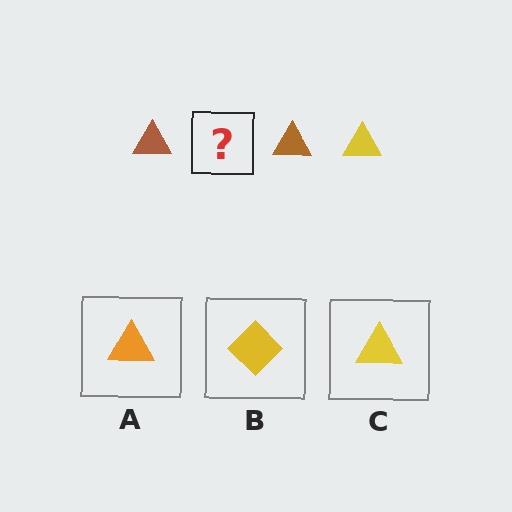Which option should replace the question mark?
Option C.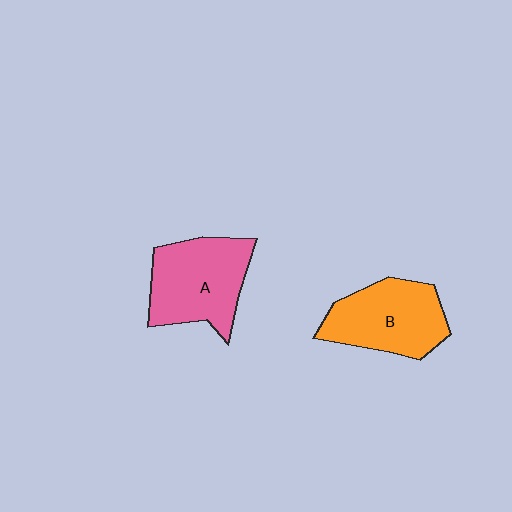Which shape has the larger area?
Shape A (pink).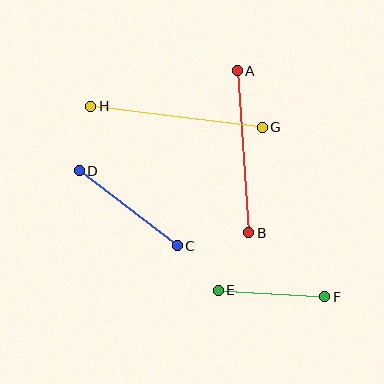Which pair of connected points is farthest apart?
Points G and H are farthest apart.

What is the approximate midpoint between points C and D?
The midpoint is at approximately (128, 208) pixels.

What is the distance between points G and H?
The distance is approximately 173 pixels.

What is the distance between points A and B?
The distance is approximately 162 pixels.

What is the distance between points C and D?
The distance is approximately 123 pixels.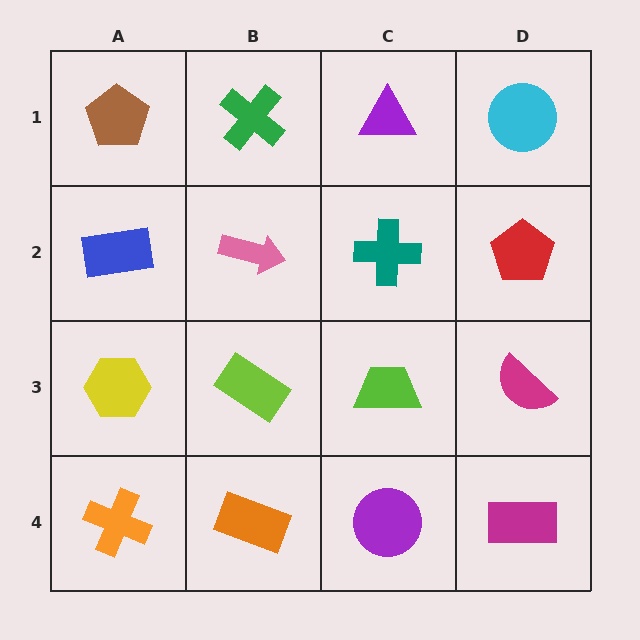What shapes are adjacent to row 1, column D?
A red pentagon (row 2, column D), a purple triangle (row 1, column C).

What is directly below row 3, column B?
An orange rectangle.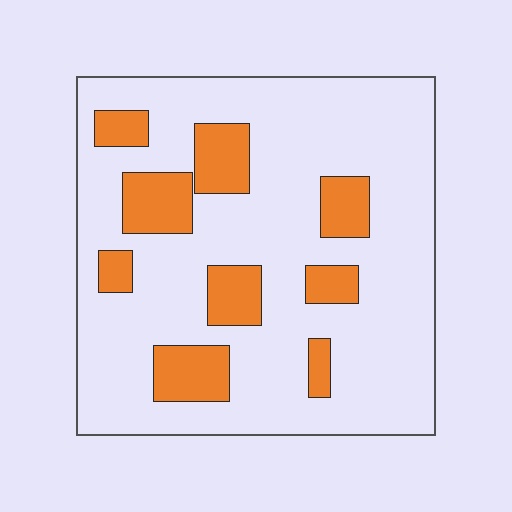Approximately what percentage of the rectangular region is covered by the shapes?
Approximately 20%.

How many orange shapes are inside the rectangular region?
9.